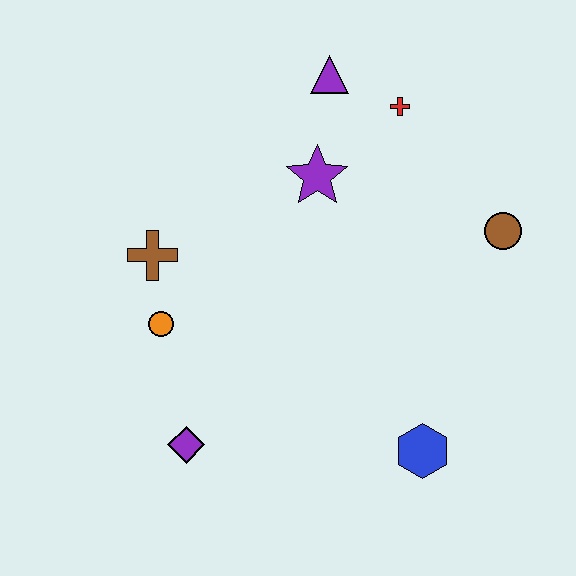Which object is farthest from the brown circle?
The purple diamond is farthest from the brown circle.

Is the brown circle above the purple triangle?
No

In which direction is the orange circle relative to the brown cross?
The orange circle is below the brown cross.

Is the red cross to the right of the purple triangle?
Yes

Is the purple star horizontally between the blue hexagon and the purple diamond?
Yes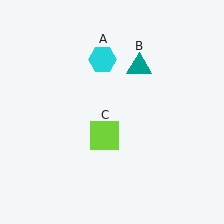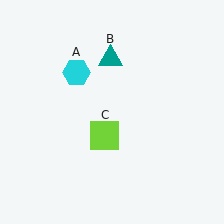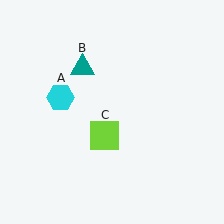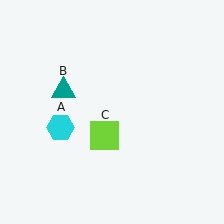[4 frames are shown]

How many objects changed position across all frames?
2 objects changed position: cyan hexagon (object A), teal triangle (object B).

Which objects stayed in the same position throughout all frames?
Lime square (object C) remained stationary.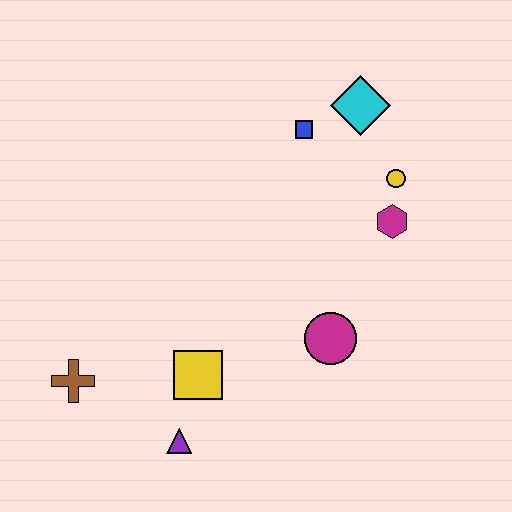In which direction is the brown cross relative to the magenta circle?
The brown cross is to the left of the magenta circle.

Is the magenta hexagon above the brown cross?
Yes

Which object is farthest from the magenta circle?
The brown cross is farthest from the magenta circle.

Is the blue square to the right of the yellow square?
Yes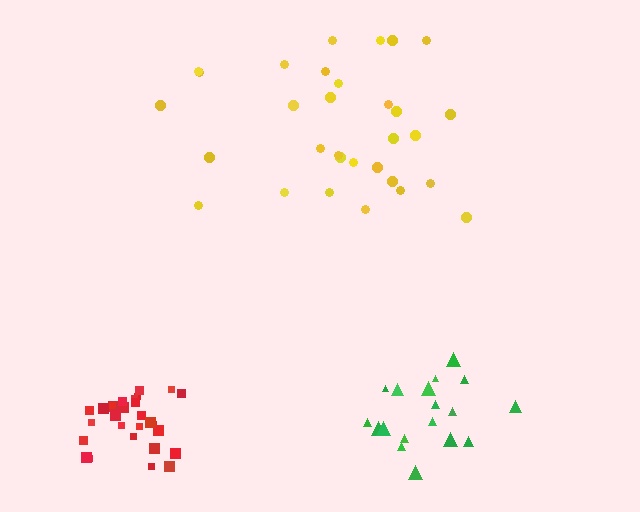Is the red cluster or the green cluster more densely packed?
Red.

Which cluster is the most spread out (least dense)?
Yellow.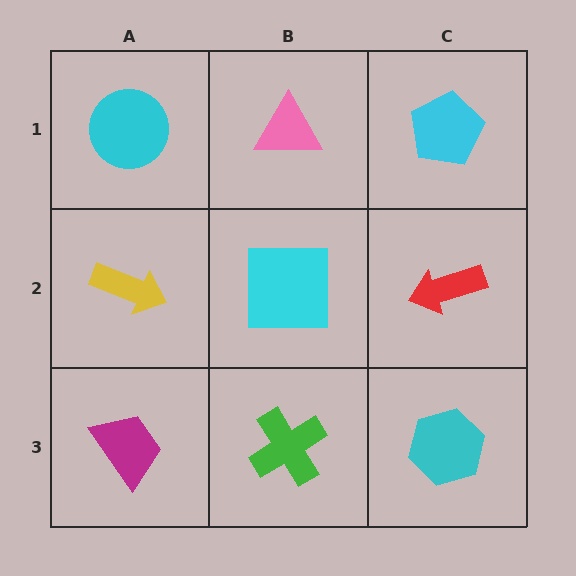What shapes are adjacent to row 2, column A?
A cyan circle (row 1, column A), a magenta trapezoid (row 3, column A), a cyan square (row 2, column B).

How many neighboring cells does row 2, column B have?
4.